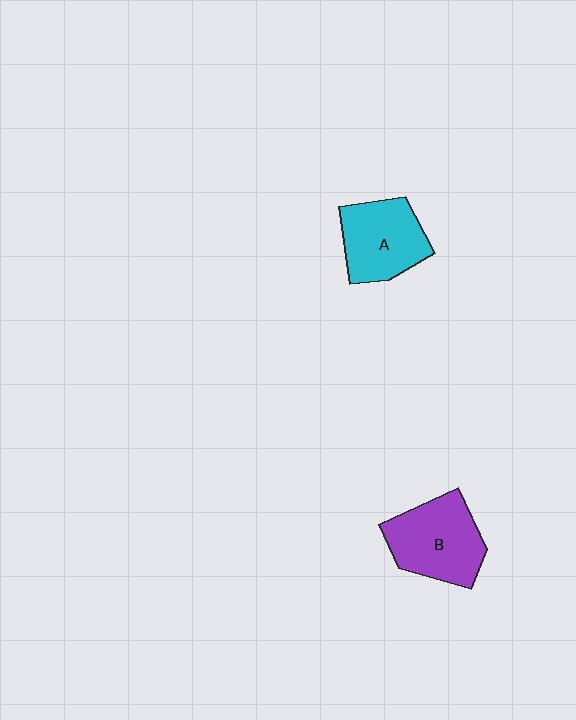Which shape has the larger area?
Shape B (purple).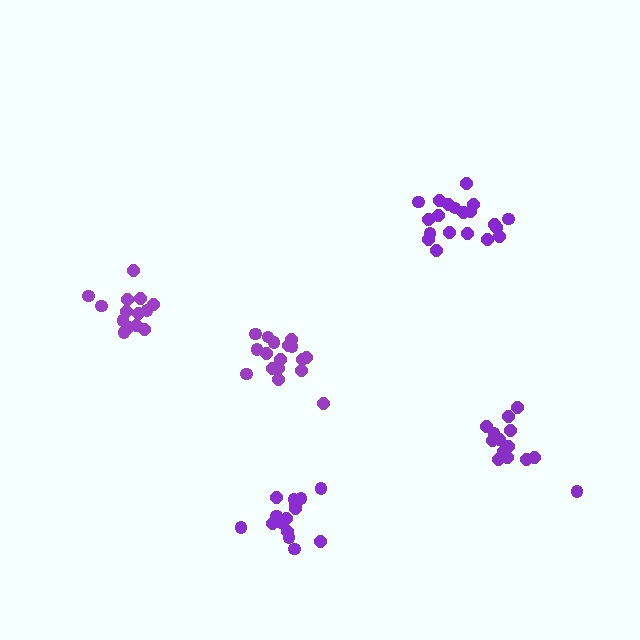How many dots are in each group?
Group 1: 20 dots, Group 2: 15 dots, Group 3: 17 dots, Group 4: 14 dots, Group 5: 14 dots (80 total).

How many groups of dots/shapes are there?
There are 5 groups.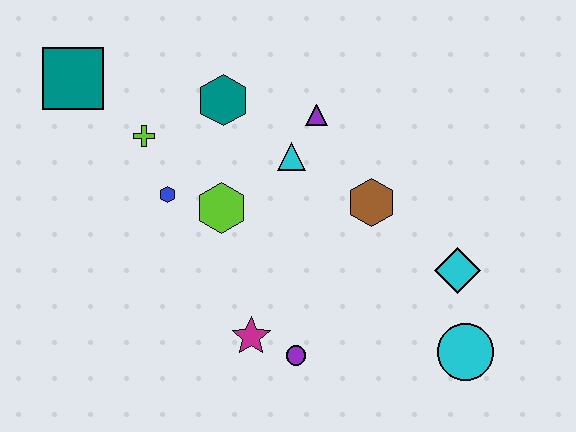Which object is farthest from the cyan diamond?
The teal square is farthest from the cyan diamond.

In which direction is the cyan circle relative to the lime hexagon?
The cyan circle is to the right of the lime hexagon.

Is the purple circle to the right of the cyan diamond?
No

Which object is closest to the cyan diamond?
The cyan circle is closest to the cyan diamond.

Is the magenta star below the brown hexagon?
Yes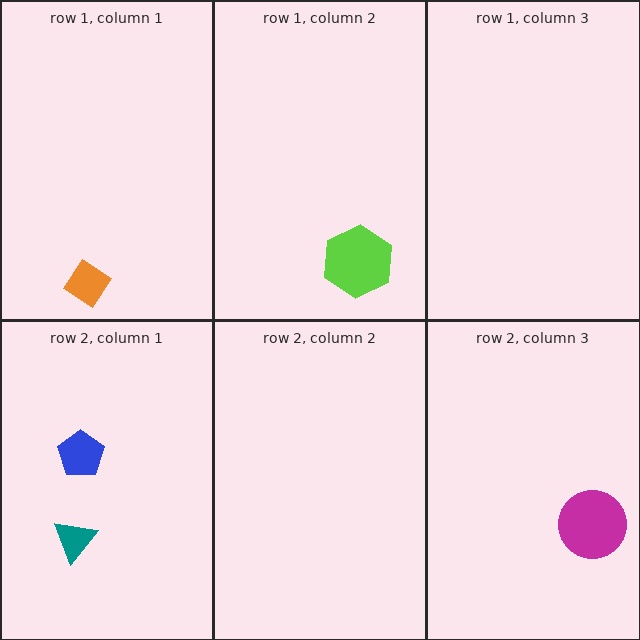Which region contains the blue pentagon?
The row 2, column 1 region.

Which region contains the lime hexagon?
The row 1, column 2 region.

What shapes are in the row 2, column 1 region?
The teal triangle, the blue pentagon.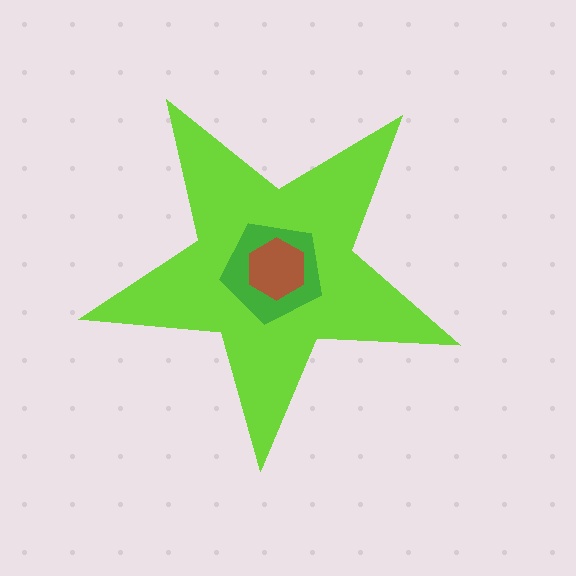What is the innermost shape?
The brown hexagon.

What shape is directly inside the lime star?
The green pentagon.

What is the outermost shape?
The lime star.